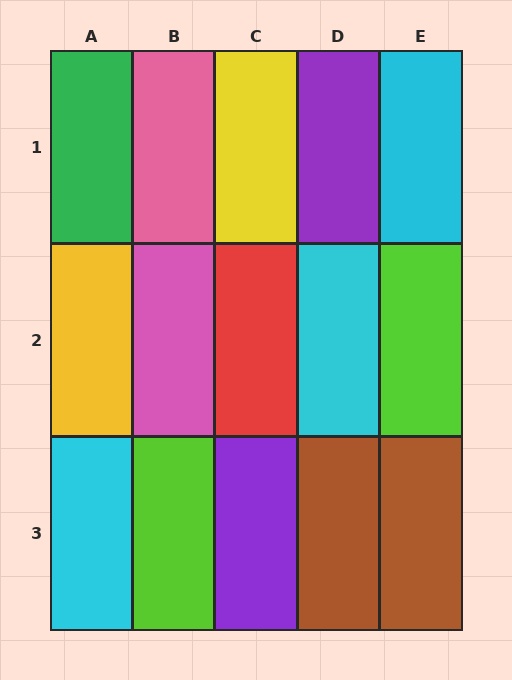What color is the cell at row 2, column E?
Lime.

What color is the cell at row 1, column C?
Yellow.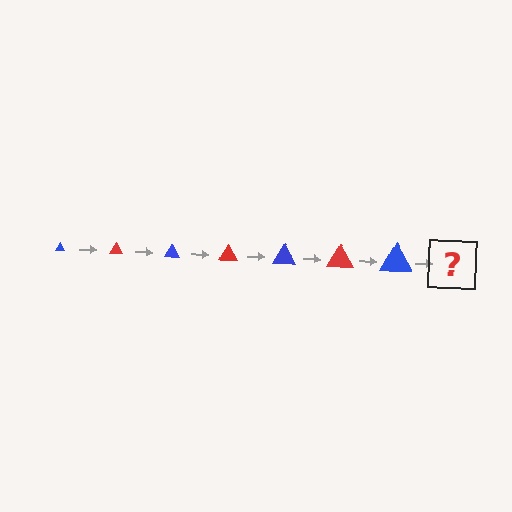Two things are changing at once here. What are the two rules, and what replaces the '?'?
The two rules are that the triangle grows larger each step and the color cycles through blue and red. The '?' should be a red triangle, larger than the previous one.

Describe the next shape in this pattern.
It should be a red triangle, larger than the previous one.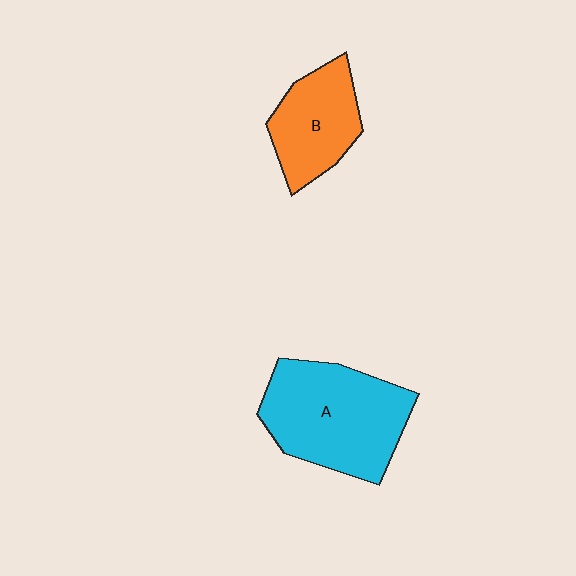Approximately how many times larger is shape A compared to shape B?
Approximately 1.6 times.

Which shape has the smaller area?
Shape B (orange).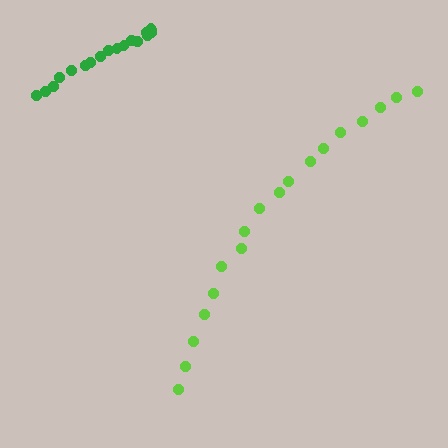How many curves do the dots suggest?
There are 2 distinct paths.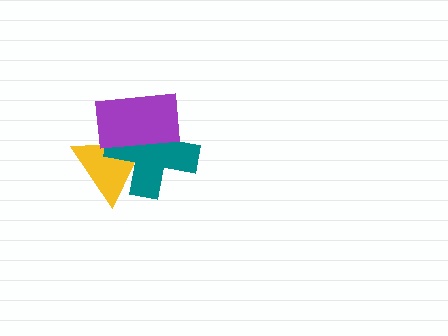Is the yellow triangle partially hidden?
Yes, it is partially covered by another shape.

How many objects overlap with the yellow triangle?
2 objects overlap with the yellow triangle.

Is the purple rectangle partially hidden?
No, no other shape covers it.